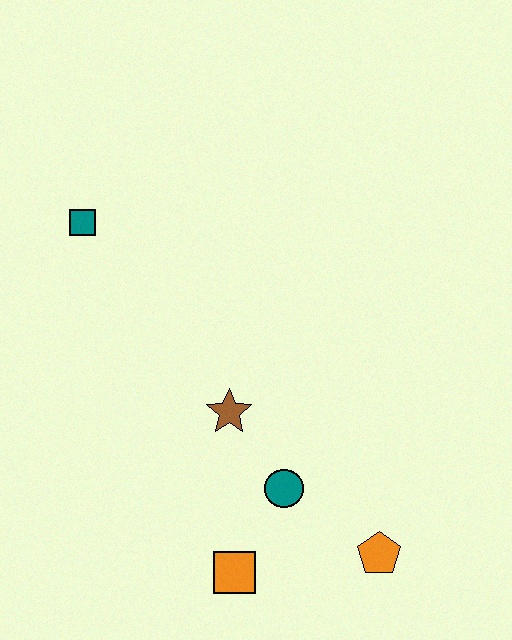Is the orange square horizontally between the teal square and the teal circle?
Yes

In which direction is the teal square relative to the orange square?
The teal square is above the orange square.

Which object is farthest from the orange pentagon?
The teal square is farthest from the orange pentagon.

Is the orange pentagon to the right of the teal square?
Yes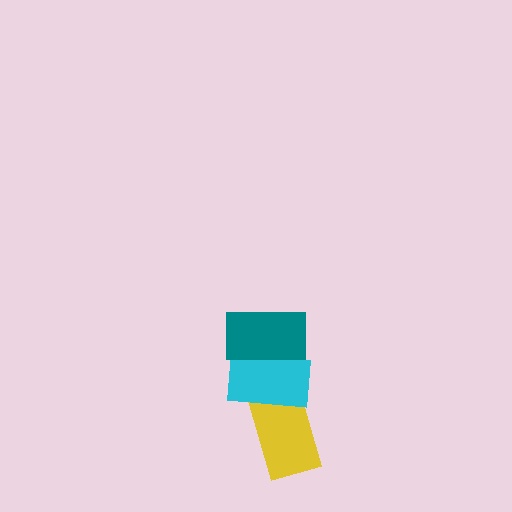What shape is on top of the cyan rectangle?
The teal rectangle is on top of the cyan rectangle.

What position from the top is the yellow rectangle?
The yellow rectangle is 3rd from the top.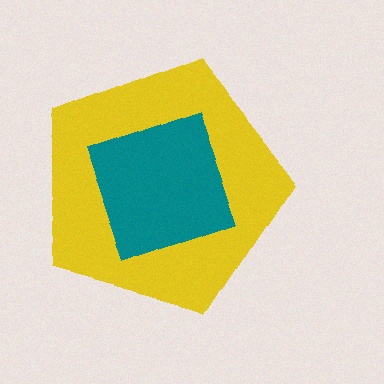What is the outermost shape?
The yellow pentagon.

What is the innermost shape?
The teal diamond.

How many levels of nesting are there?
2.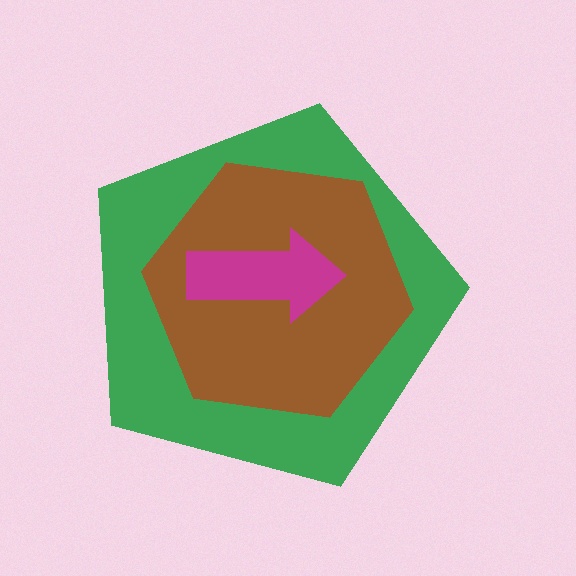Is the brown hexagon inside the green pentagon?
Yes.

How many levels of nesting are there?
3.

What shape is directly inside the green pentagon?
The brown hexagon.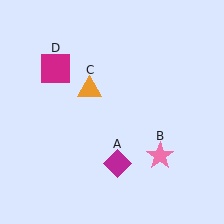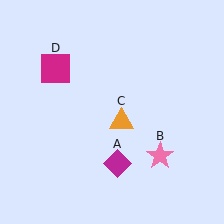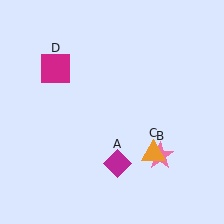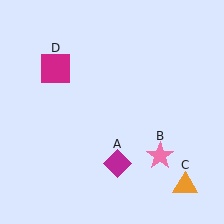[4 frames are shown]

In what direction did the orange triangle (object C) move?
The orange triangle (object C) moved down and to the right.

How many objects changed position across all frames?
1 object changed position: orange triangle (object C).